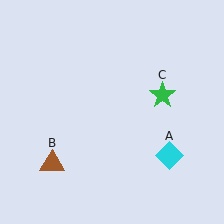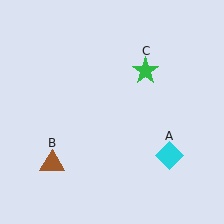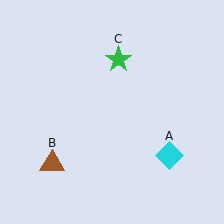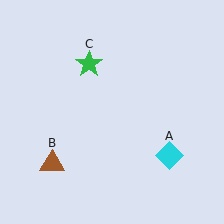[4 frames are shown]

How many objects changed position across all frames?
1 object changed position: green star (object C).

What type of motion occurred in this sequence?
The green star (object C) rotated counterclockwise around the center of the scene.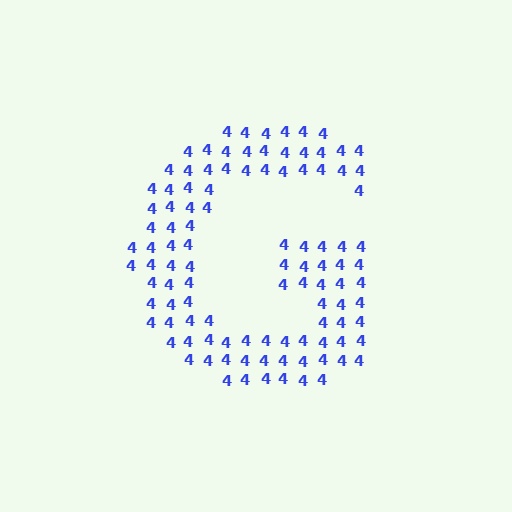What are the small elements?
The small elements are digit 4's.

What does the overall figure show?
The overall figure shows the letter G.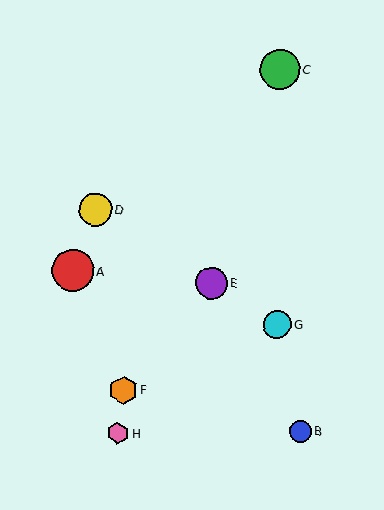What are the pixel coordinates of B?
Object B is at (300, 431).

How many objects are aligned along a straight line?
3 objects (D, E, G) are aligned along a straight line.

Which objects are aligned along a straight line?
Objects D, E, G are aligned along a straight line.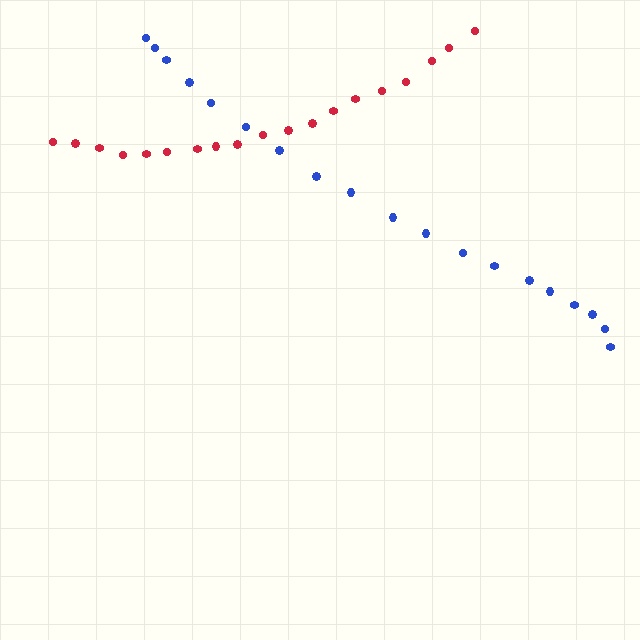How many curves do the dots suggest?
There are 2 distinct paths.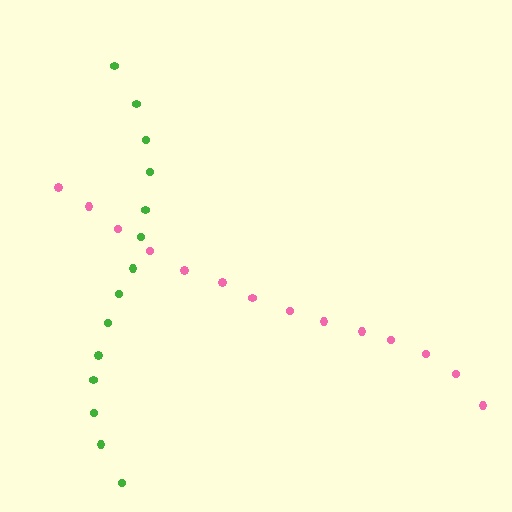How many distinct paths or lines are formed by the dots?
There are 2 distinct paths.